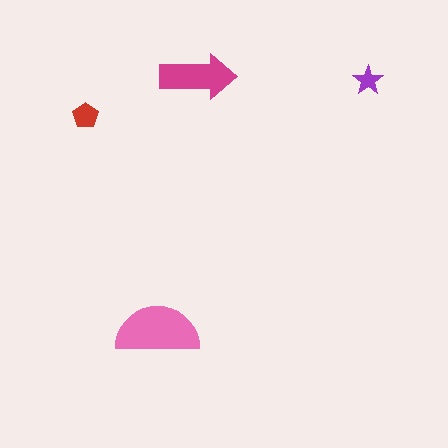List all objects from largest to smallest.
The pink semicircle, the magenta arrow, the red pentagon, the purple star.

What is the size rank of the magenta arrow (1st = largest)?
2nd.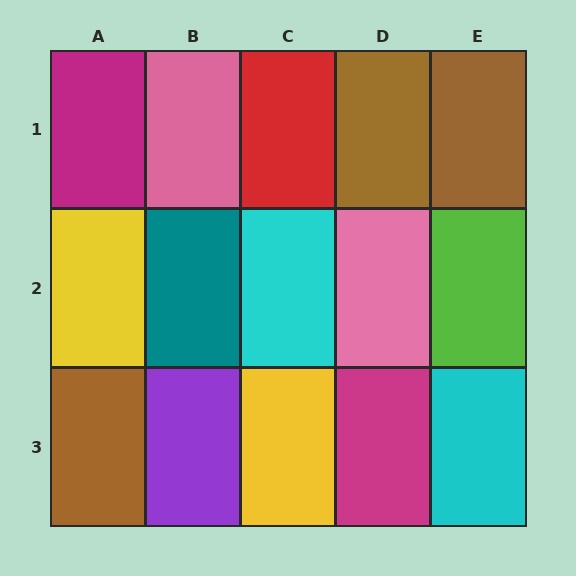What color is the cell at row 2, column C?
Cyan.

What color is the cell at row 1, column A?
Magenta.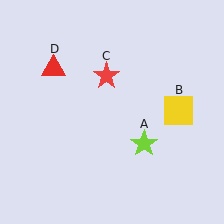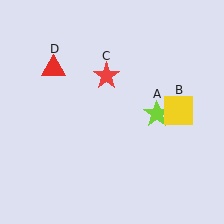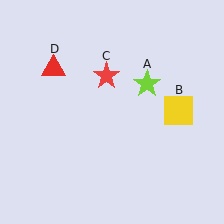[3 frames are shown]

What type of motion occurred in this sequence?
The lime star (object A) rotated counterclockwise around the center of the scene.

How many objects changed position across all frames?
1 object changed position: lime star (object A).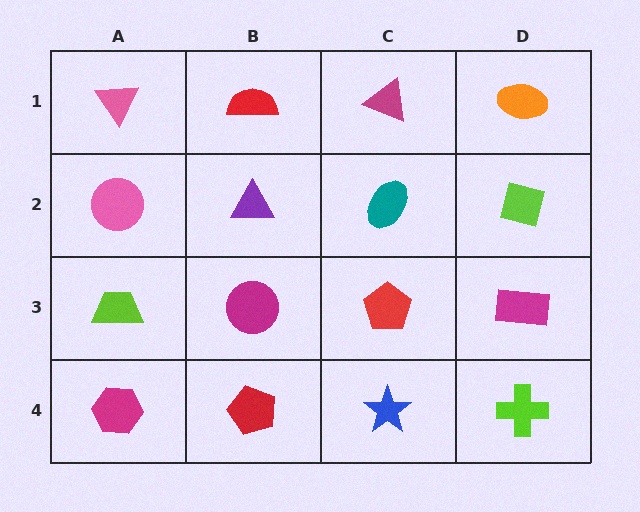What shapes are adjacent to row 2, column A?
A pink triangle (row 1, column A), a lime trapezoid (row 3, column A), a purple triangle (row 2, column B).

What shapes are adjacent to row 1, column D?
A lime square (row 2, column D), a magenta triangle (row 1, column C).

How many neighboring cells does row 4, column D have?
2.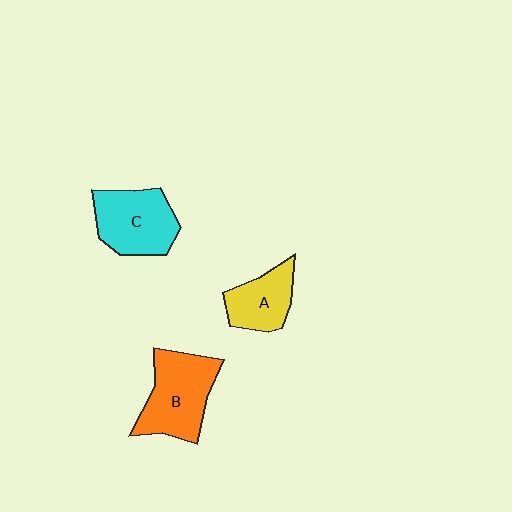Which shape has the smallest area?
Shape A (yellow).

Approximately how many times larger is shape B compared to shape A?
Approximately 1.5 times.